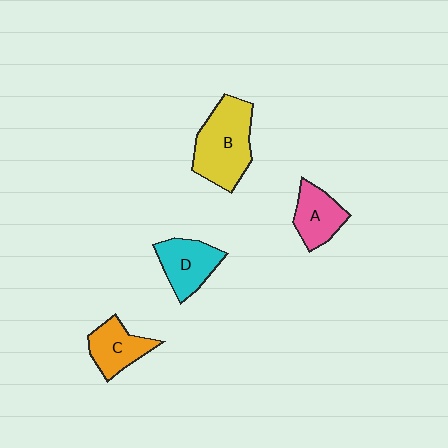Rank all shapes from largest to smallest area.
From largest to smallest: B (yellow), D (cyan), C (orange), A (pink).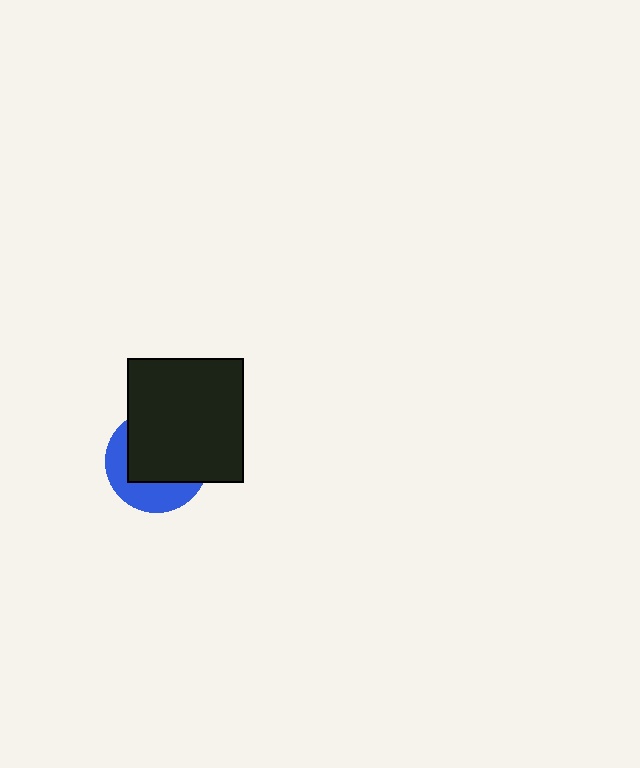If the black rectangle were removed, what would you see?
You would see the complete blue circle.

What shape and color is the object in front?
The object in front is a black rectangle.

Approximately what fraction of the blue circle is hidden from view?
Roughly 63% of the blue circle is hidden behind the black rectangle.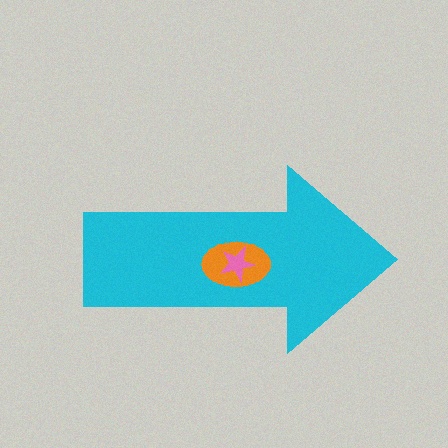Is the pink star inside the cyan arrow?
Yes.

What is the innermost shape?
The pink star.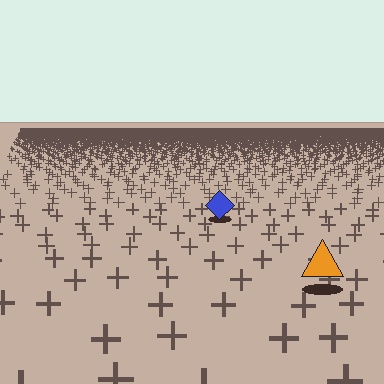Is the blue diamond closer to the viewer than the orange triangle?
No. The orange triangle is closer — you can tell from the texture gradient: the ground texture is coarser near it.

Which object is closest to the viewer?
The orange triangle is closest. The texture marks near it are larger and more spread out.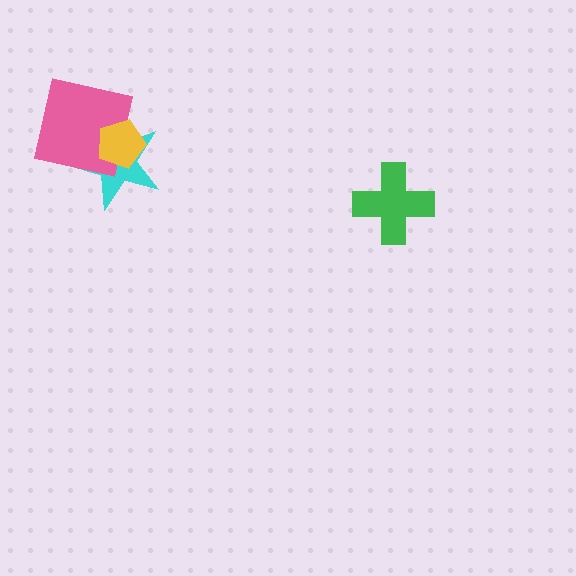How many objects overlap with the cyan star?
2 objects overlap with the cyan star.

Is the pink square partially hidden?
Yes, it is partially covered by another shape.